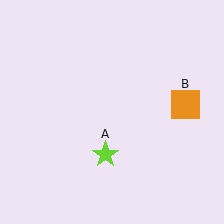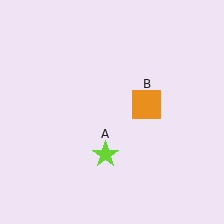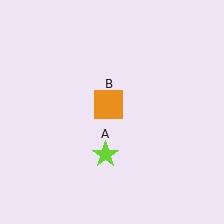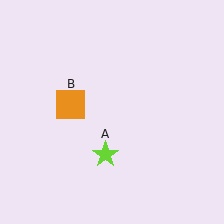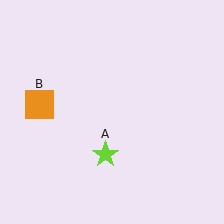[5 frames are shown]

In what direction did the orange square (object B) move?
The orange square (object B) moved left.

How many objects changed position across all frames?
1 object changed position: orange square (object B).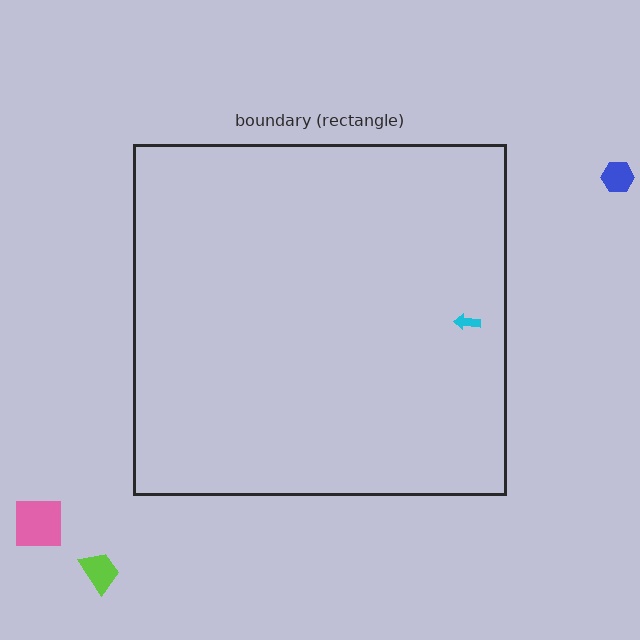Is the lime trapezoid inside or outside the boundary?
Outside.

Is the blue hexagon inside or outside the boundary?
Outside.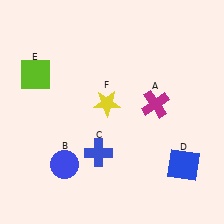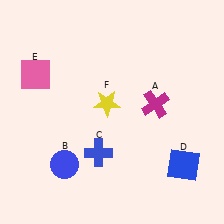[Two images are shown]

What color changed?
The square (E) changed from lime in Image 1 to pink in Image 2.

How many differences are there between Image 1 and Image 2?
There is 1 difference between the two images.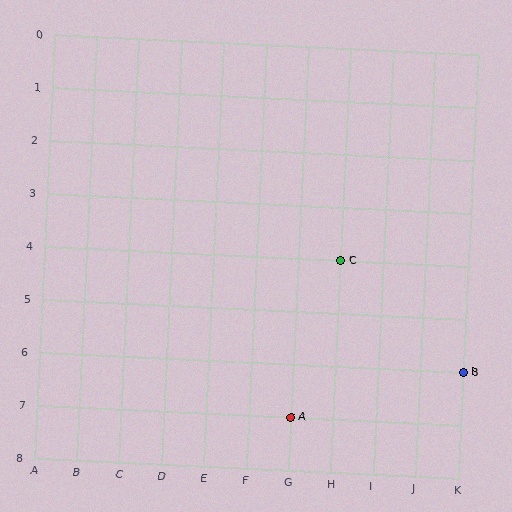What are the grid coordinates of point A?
Point A is at grid coordinates (G, 7).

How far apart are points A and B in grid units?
Points A and B are 4 columns and 1 row apart (about 4.1 grid units diagonally).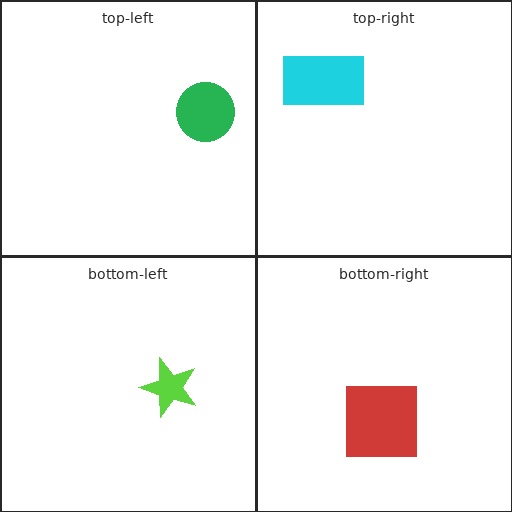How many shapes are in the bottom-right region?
1.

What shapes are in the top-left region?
The green circle.